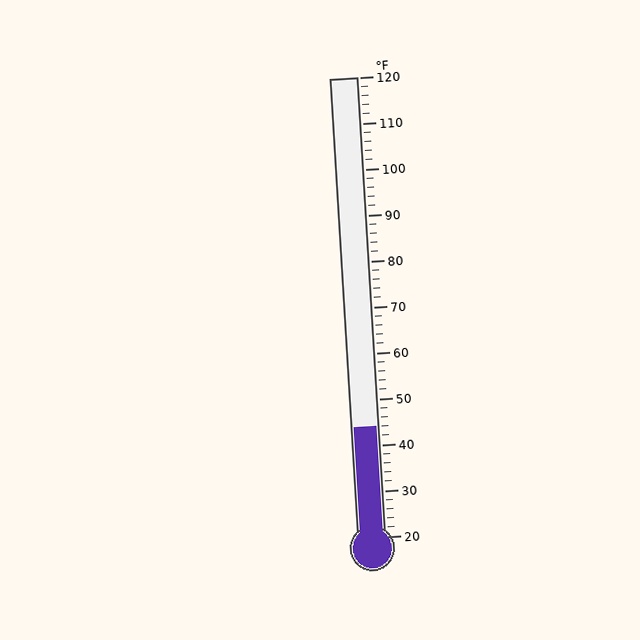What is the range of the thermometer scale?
The thermometer scale ranges from 20°F to 120°F.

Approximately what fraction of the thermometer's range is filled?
The thermometer is filled to approximately 25% of its range.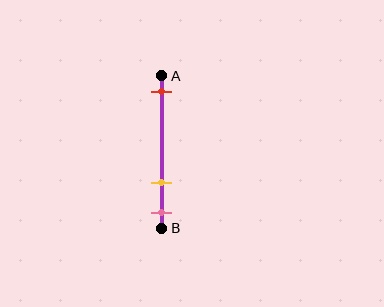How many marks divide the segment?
There are 3 marks dividing the segment.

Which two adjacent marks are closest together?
The yellow and pink marks are the closest adjacent pair.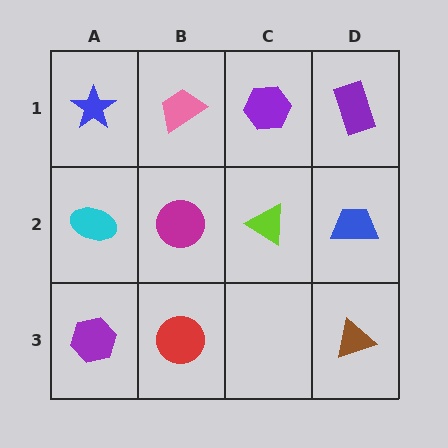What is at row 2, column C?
A lime triangle.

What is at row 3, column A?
A purple hexagon.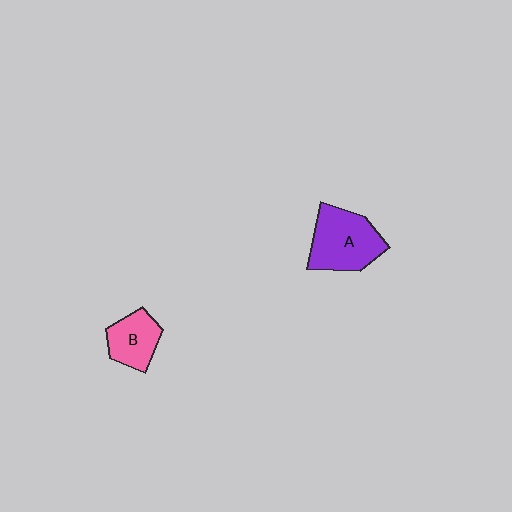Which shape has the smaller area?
Shape B (pink).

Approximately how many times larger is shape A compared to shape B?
Approximately 1.6 times.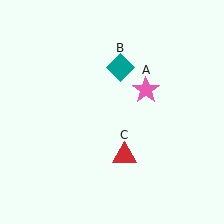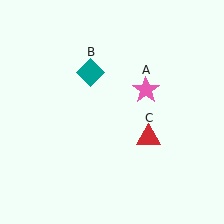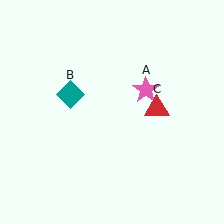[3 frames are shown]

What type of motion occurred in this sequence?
The teal diamond (object B), red triangle (object C) rotated counterclockwise around the center of the scene.